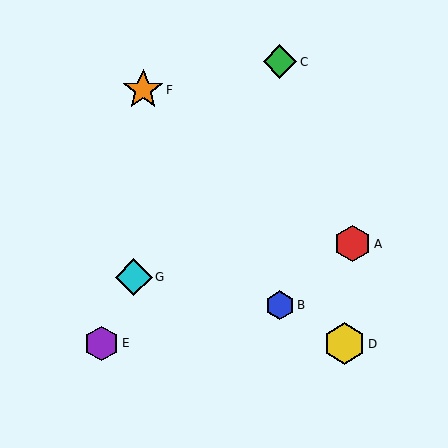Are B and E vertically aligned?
No, B is at x≈280 and E is at x≈102.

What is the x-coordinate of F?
Object F is at x≈143.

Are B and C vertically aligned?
Yes, both are at x≈280.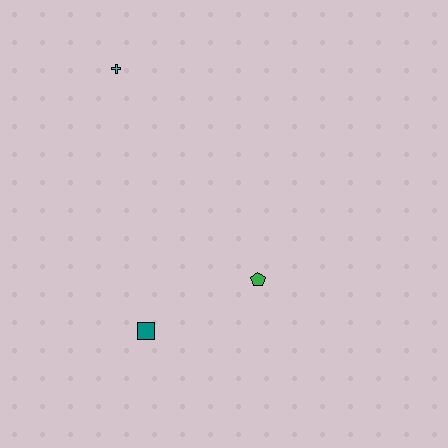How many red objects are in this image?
There are no red objects.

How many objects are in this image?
There are 3 objects.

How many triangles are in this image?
There are no triangles.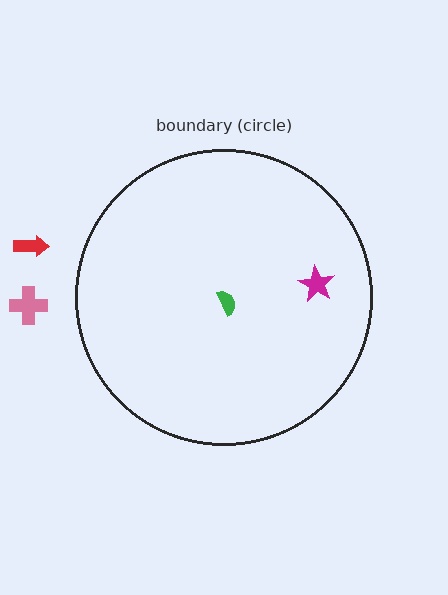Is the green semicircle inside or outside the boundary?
Inside.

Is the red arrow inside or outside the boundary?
Outside.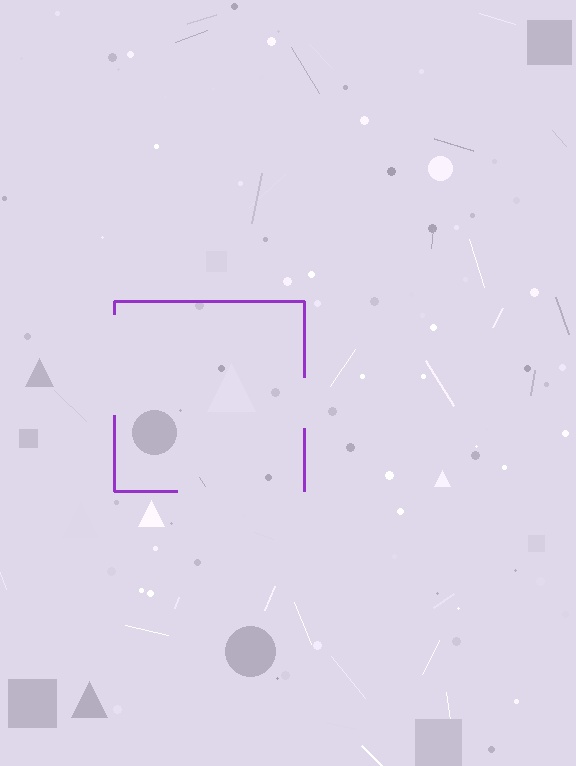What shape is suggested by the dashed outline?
The dashed outline suggests a square.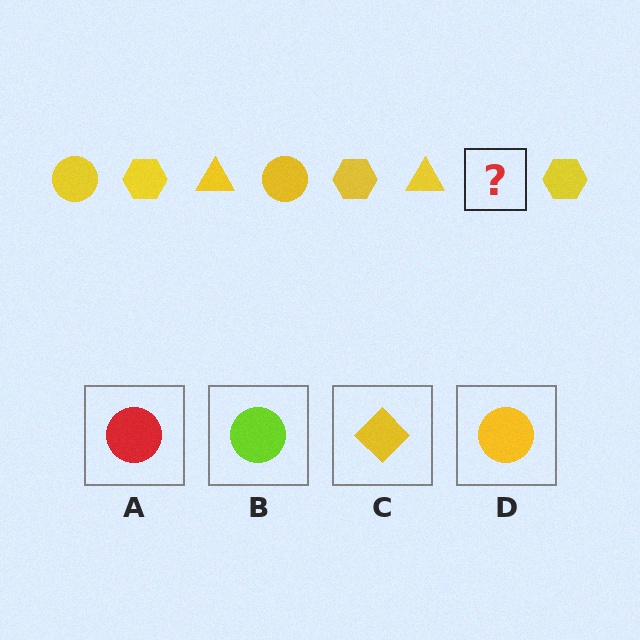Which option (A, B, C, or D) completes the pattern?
D.